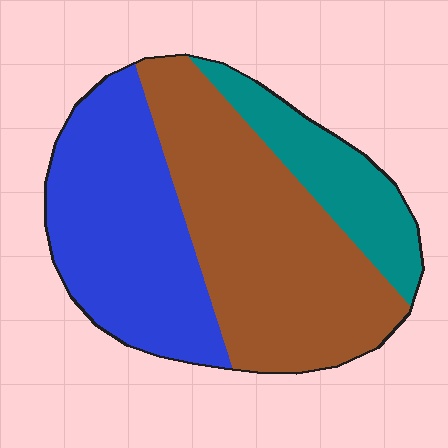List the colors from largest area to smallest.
From largest to smallest: brown, blue, teal.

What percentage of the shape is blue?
Blue covers about 35% of the shape.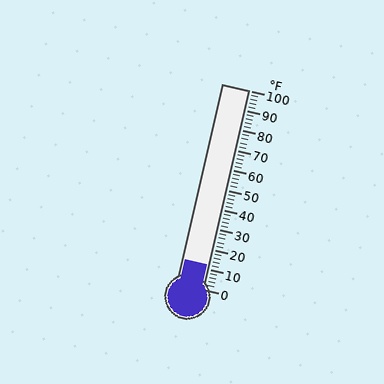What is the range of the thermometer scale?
The thermometer scale ranges from 0°F to 100°F.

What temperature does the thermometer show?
The thermometer shows approximately 12°F.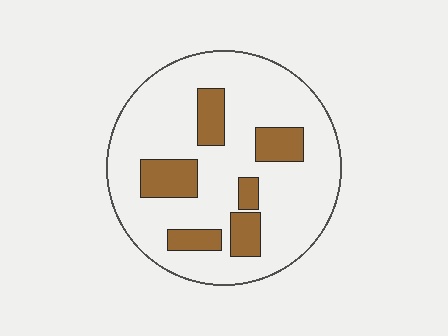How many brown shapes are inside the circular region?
6.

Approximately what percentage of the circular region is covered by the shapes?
Approximately 20%.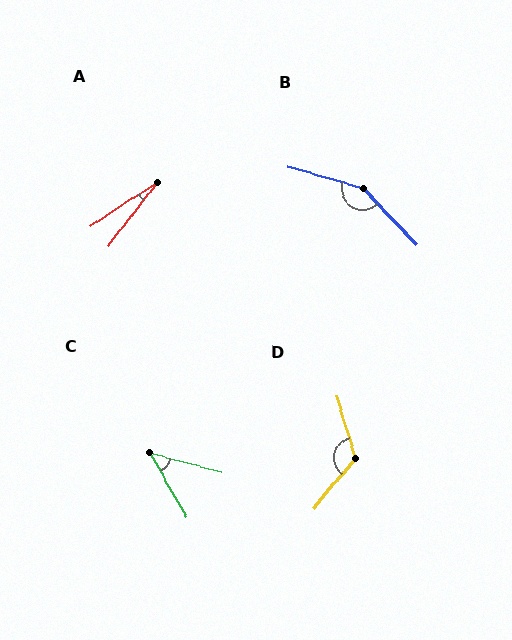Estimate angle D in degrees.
Approximately 123 degrees.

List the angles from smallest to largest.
A (19°), C (46°), D (123°), B (149°).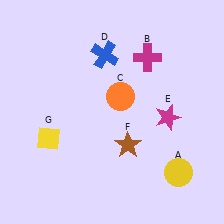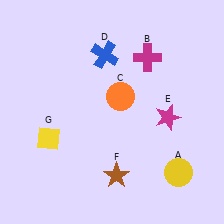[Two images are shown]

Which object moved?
The brown star (F) moved down.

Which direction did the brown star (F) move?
The brown star (F) moved down.